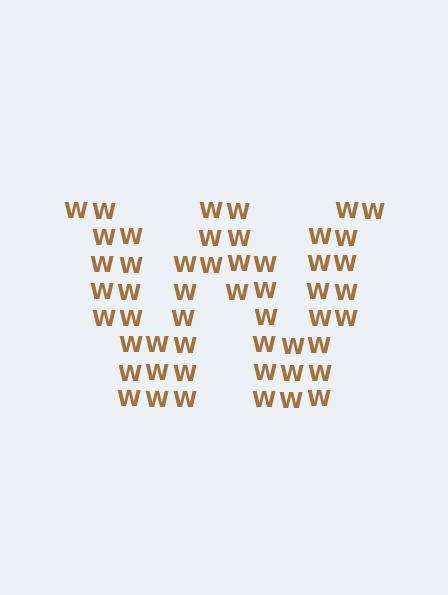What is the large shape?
The large shape is the letter W.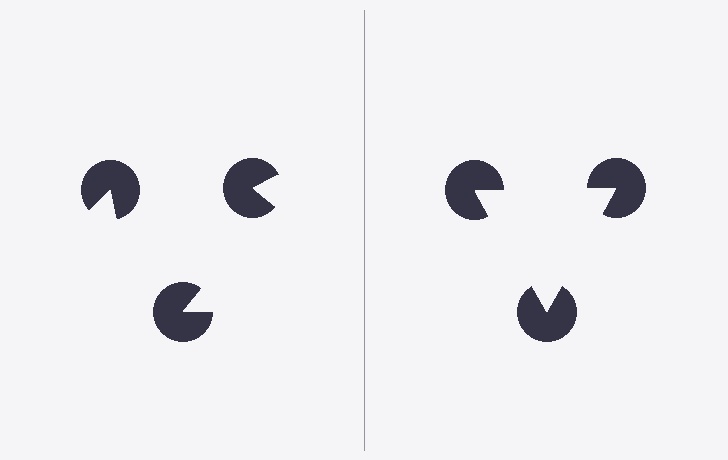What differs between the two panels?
The pac-man discs are positioned identically on both sides; only the wedge orientations differ. On the right they align to a triangle; on the left they are misaligned.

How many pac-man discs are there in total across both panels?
6 — 3 on each side.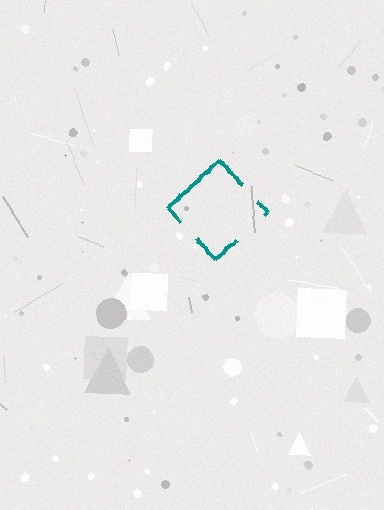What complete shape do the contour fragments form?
The contour fragments form a diamond.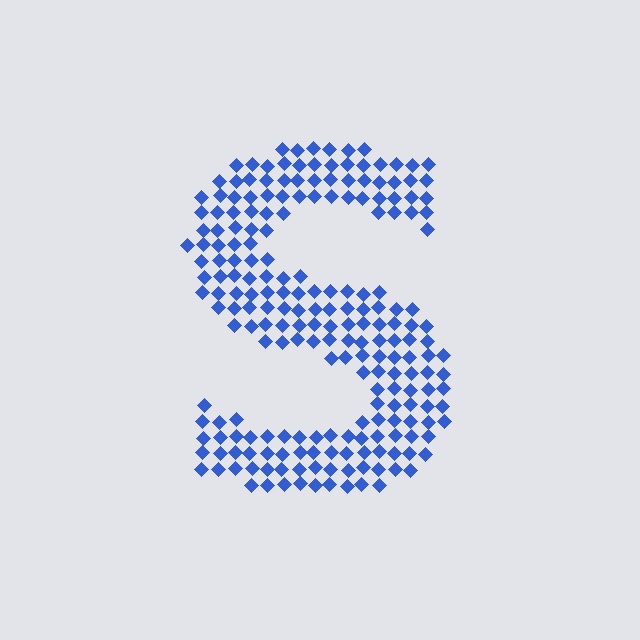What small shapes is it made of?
It is made of small diamonds.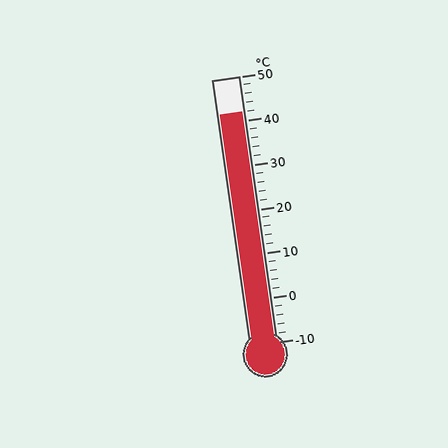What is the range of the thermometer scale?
The thermometer scale ranges from -10°C to 50°C.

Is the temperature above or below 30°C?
The temperature is above 30°C.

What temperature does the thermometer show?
The thermometer shows approximately 42°C.